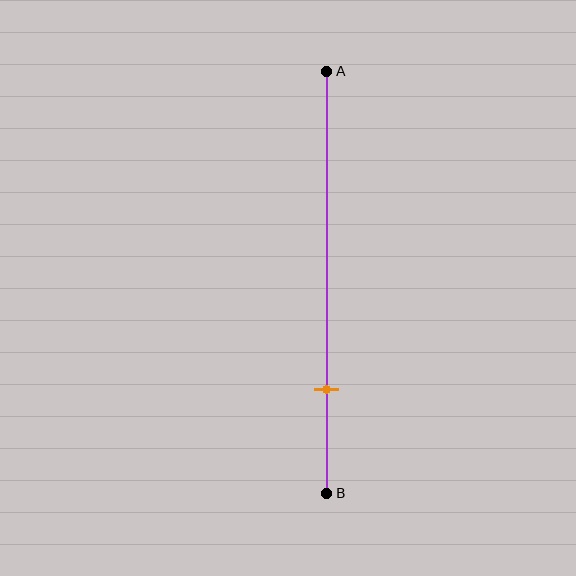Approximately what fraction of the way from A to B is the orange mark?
The orange mark is approximately 75% of the way from A to B.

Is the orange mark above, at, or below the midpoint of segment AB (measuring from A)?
The orange mark is below the midpoint of segment AB.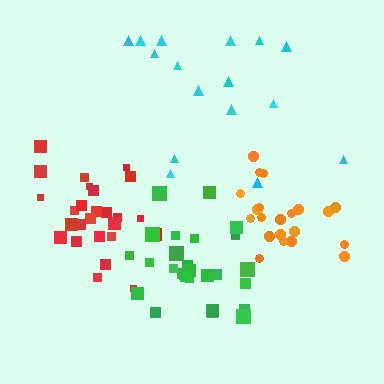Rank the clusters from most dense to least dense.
green, red, orange, cyan.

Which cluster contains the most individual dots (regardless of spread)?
Green (27).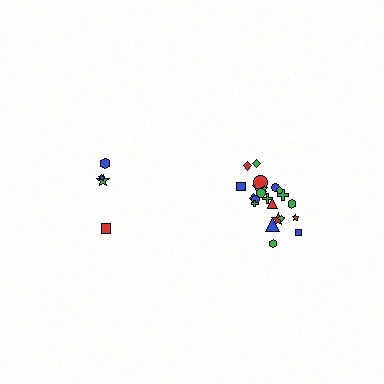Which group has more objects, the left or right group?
The right group.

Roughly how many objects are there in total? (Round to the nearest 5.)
Roughly 25 objects in total.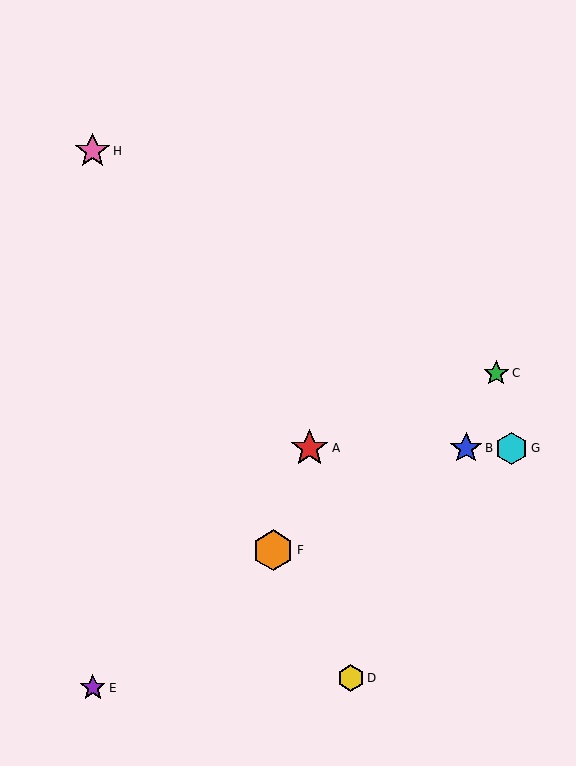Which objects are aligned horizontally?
Objects A, B, G are aligned horizontally.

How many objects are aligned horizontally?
3 objects (A, B, G) are aligned horizontally.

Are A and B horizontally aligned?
Yes, both are at y≈448.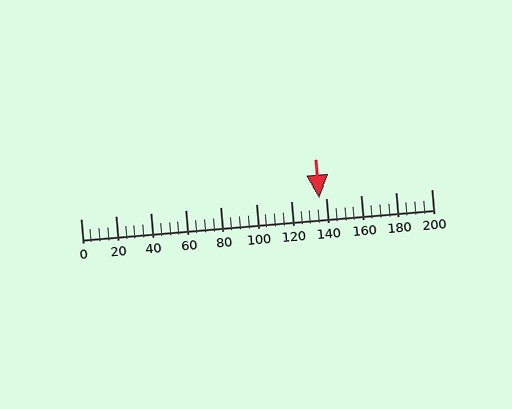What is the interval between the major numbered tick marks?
The major tick marks are spaced 20 units apart.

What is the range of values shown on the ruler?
The ruler shows values from 0 to 200.